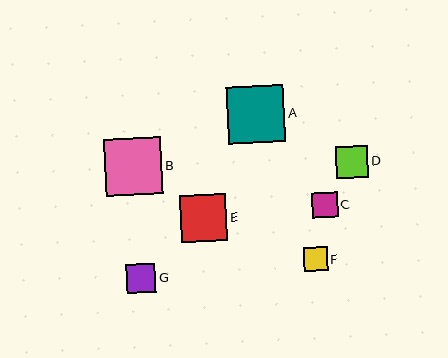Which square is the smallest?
Square F is the smallest with a size of approximately 24 pixels.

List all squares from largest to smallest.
From largest to smallest: A, B, E, D, G, C, F.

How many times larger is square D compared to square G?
Square D is approximately 1.1 times the size of square G.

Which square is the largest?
Square A is the largest with a size of approximately 57 pixels.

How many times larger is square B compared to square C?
Square B is approximately 2.3 times the size of square C.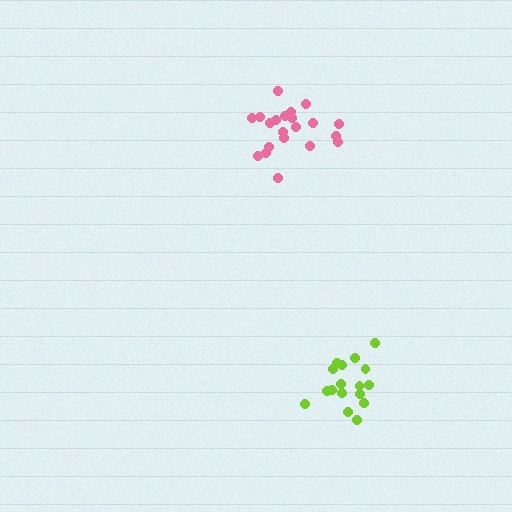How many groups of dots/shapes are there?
There are 2 groups.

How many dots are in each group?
Group 1: 21 dots, Group 2: 17 dots (38 total).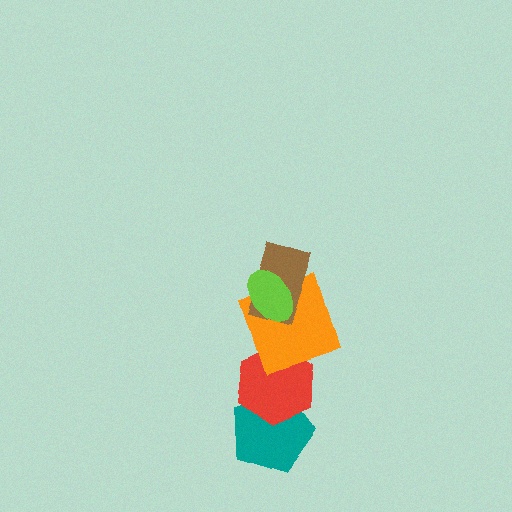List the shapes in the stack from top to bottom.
From top to bottom: the lime ellipse, the brown rectangle, the orange square, the red hexagon, the teal pentagon.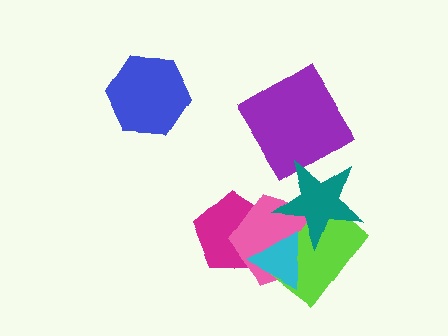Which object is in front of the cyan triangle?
The teal star is in front of the cyan triangle.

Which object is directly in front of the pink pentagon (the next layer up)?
The lime rectangle is directly in front of the pink pentagon.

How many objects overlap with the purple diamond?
0 objects overlap with the purple diamond.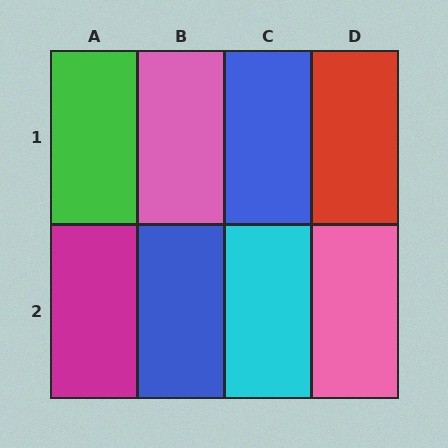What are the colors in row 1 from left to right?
Green, pink, blue, red.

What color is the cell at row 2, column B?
Blue.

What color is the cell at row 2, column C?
Cyan.